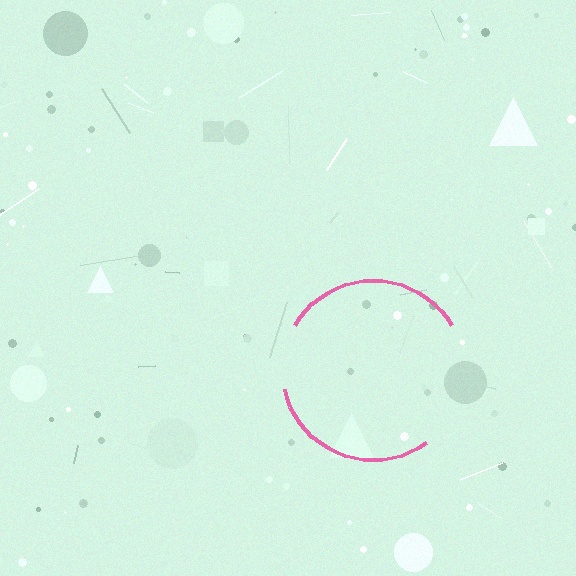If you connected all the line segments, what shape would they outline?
They would outline a circle.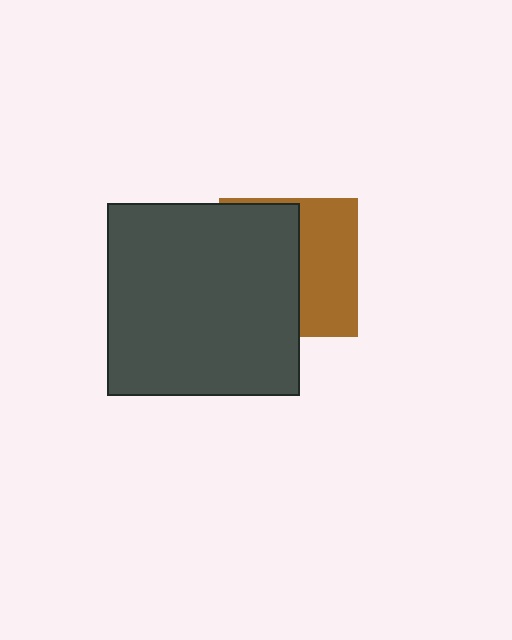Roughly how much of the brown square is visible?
A small part of it is visible (roughly 45%).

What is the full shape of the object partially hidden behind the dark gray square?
The partially hidden object is a brown square.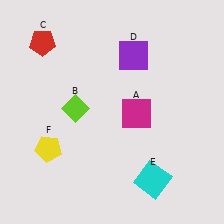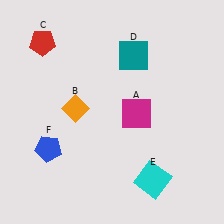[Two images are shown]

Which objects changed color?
B changed from lime to orange. D changed from purple to teal. F changed from yellow to blue.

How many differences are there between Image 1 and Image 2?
There are 3 differences between the two images.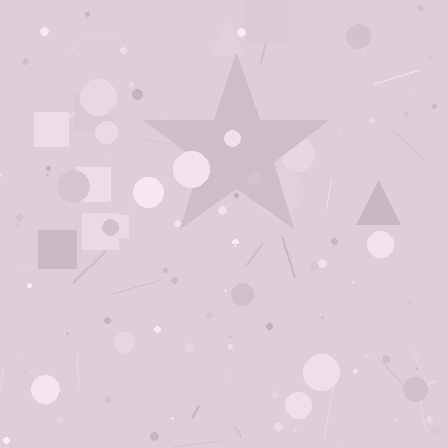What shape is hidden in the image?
A star is hidden in the image.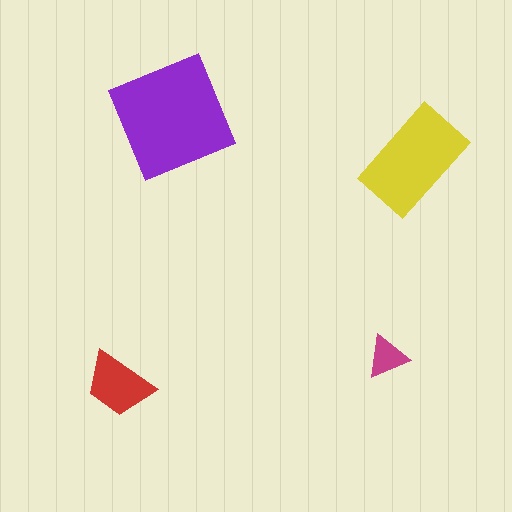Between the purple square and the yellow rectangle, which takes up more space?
The purple square.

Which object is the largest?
The purple square.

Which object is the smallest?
The magenta triangle.